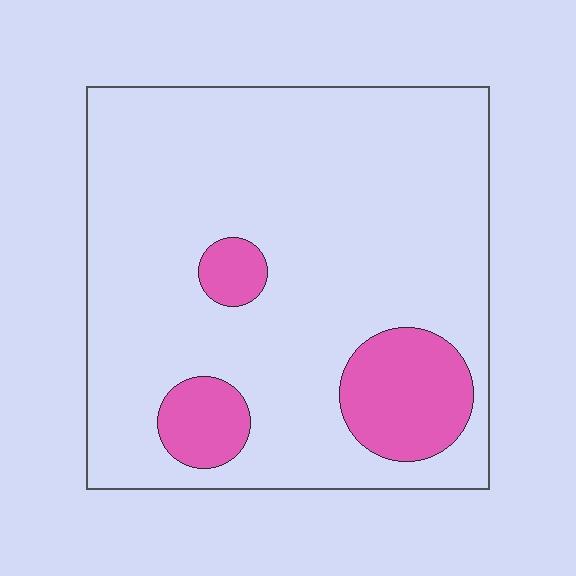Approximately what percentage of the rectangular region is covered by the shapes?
Approximately 15%.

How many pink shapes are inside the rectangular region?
3.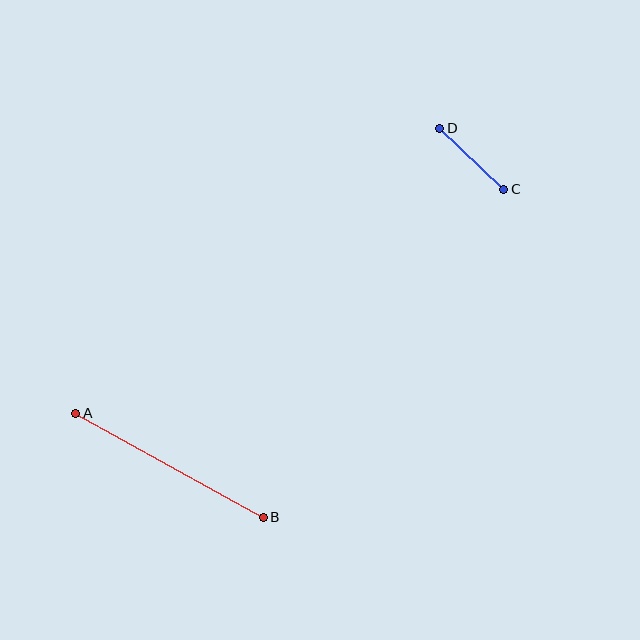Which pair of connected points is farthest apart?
Points A and B are farthest apart.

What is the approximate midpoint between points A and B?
The midpoint is at approximately (170, 465) pixels.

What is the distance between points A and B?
The distance is approximately 214 pixels.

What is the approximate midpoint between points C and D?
The midpoint is at approximately (472, 159) pixels.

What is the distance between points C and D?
The distance is approximately 89 pixels.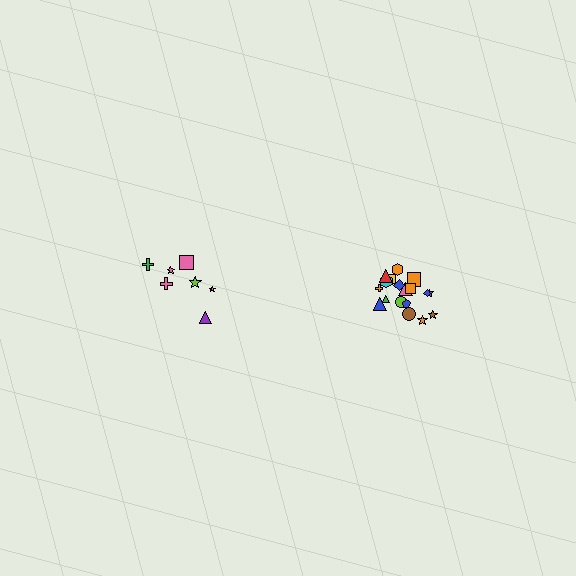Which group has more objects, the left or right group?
The right group.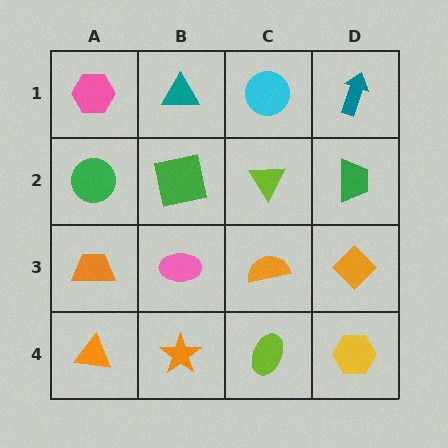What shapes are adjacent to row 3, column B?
A green square (row 2, column B), an orange star (row 4, column B), an orange trapezoid (row 3, column A), an orange semicircle (row 3, column C).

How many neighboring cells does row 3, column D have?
3.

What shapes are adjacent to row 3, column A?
A green circle (row 2, column A), an orange triangle (row 4, column A), a pink ellipse (row 3, column B).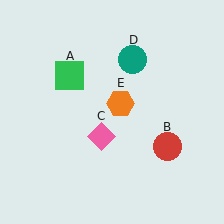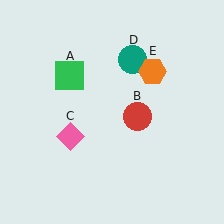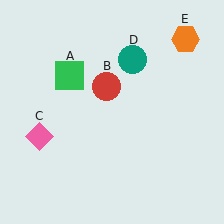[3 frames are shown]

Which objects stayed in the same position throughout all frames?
Green square (object A) and teal circle (object D) remained stationary.